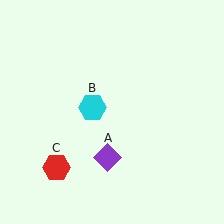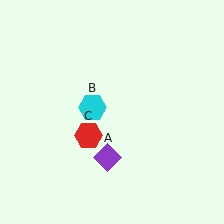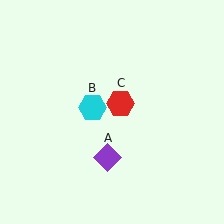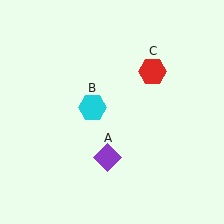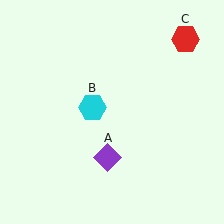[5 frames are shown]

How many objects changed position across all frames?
1 object changed position: red hexagon (object C).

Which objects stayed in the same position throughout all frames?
Purple diamond (object A) and cyan hexagon (object B) remained stationary.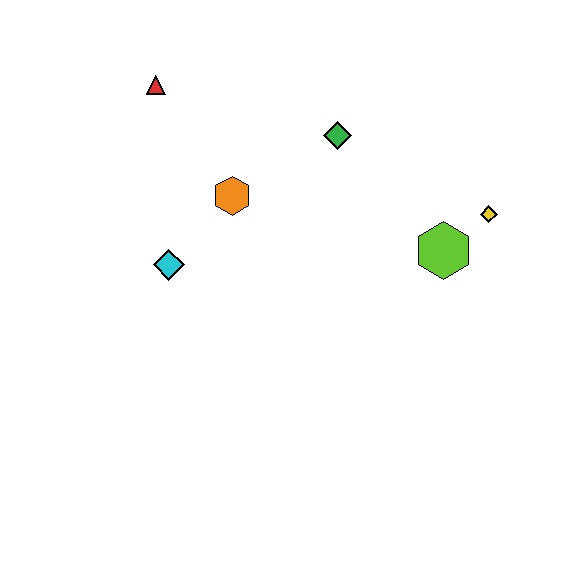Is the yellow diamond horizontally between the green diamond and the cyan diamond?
No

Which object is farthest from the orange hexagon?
The yellow diamond is farthest from the orange hexagon.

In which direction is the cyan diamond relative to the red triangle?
The cyan diamond is below the red triangle.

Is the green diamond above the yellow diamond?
Yes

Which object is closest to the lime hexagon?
The yellow diamond is closest to the lime hexagon.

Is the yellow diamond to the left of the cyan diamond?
No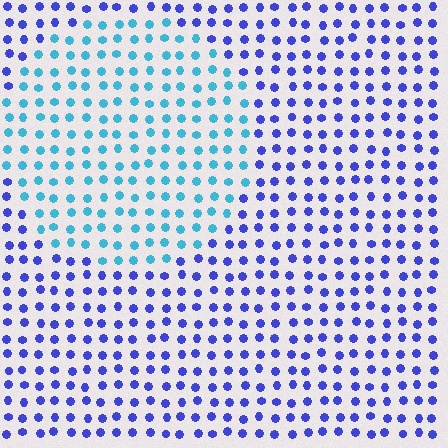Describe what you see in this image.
The image is filled with small blue elements in a uniform arrangement. A circle-shaped region is visible where the elements are tinted to a slightly different hue, forming a subtle color boundary.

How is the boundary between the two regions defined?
The boundary is defined purely by a slight shift in hue (about 47 degrees). Spacing, size, and orientation are identical on both sides.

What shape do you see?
I see a circle.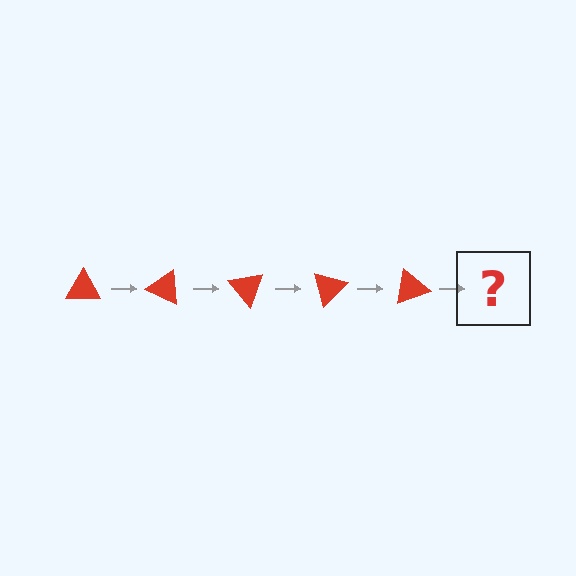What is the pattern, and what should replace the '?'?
The pattern is that the triangle rotates 25 degrees each step. The '?' should be a red triangle rotated 125 degrees.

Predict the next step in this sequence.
The next step is a red triangle rotated 125 degrees.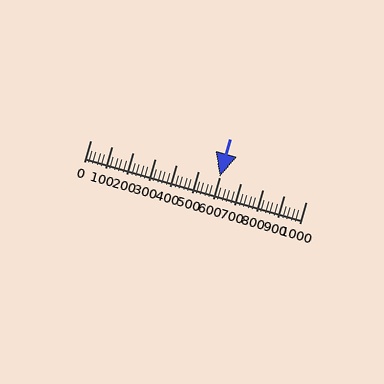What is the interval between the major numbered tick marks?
The major tick marks are spaced 100 units apart.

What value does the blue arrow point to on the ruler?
The blue arrow points to approximately 600.